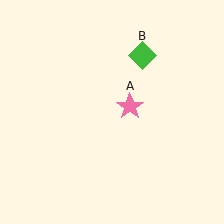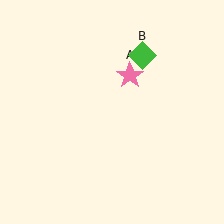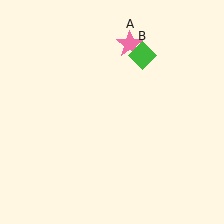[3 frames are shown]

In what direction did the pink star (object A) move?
The pink star (object A) moved up.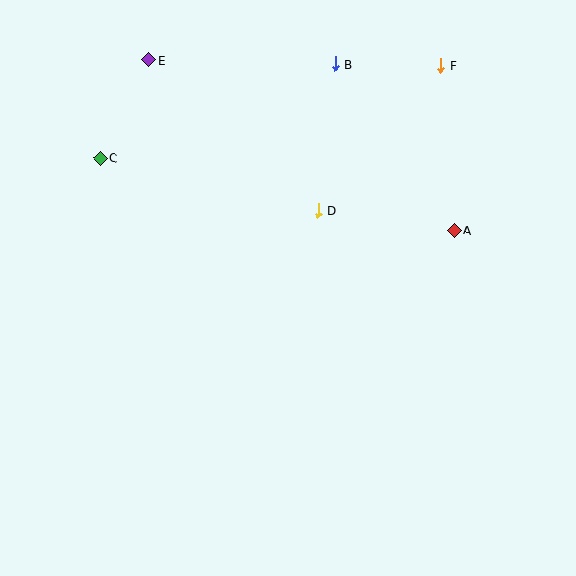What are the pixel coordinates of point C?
Point C is at (100, 158).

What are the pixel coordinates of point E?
Point E is at (149, 60).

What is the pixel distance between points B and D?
The distance between B and D is 148 pixels.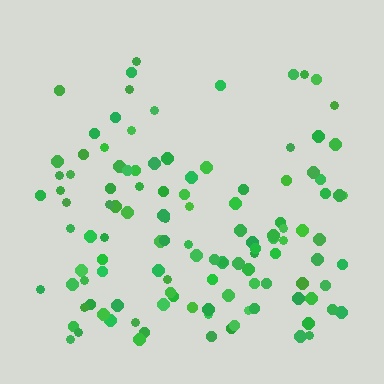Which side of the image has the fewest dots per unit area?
The top.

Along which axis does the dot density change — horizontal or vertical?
Vertical.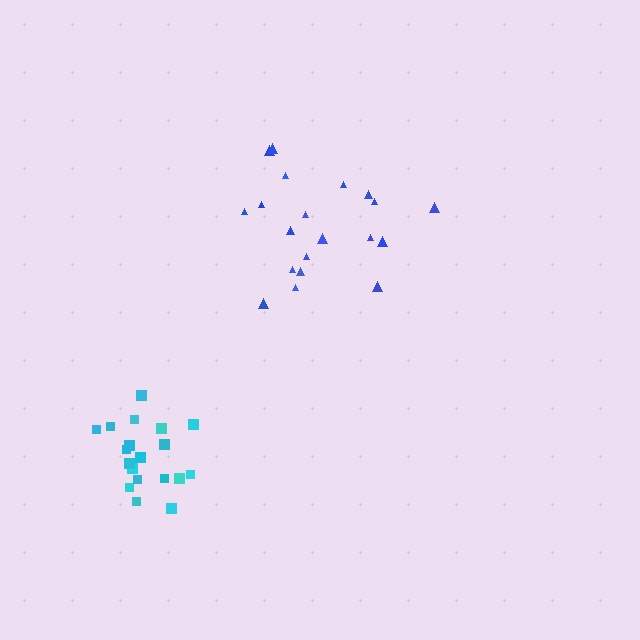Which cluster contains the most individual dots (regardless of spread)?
Blue (20).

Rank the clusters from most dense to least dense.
cyan, blue.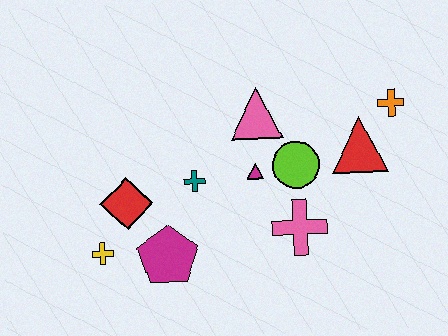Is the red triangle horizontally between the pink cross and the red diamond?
No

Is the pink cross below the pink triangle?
Yes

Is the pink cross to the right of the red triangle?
No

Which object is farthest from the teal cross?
The orange cross is farthest from the teal cross.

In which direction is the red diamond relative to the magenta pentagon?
The red diamond is above the magenta pentagon.